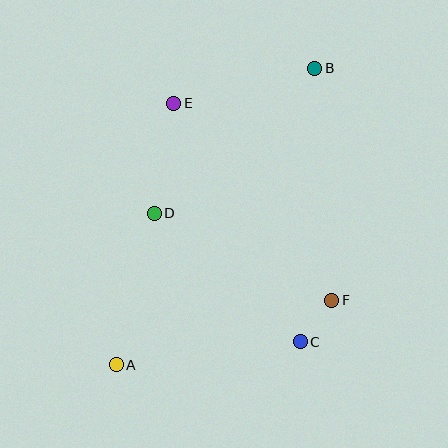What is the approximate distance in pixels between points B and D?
The distance between B and D is approximately 216 pixels.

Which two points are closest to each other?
Points C and F are closest to each other.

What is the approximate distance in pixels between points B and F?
The distance between B and F is approximately 232 pixels.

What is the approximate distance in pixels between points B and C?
The distance between B and C is approximately 274 pixels.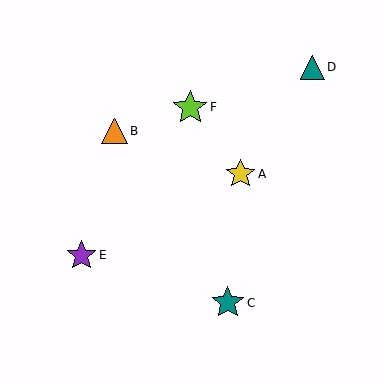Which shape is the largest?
The lime star (labeled F) is the largest.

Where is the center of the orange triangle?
The center of the orange triangle is at (114, 131).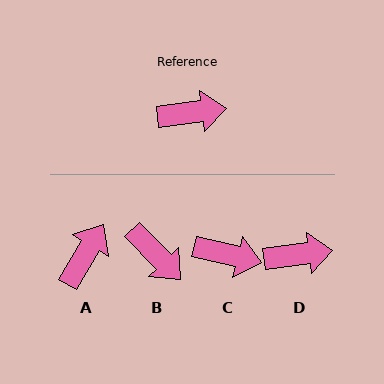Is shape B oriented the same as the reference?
No, it is off by about 53 degrees.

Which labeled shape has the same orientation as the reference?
D.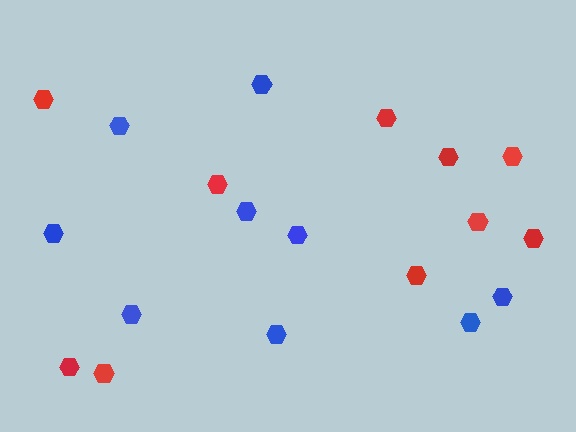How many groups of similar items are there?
There are 2 groups: one group of blue hexagons (9) and one group of red hexagons (10).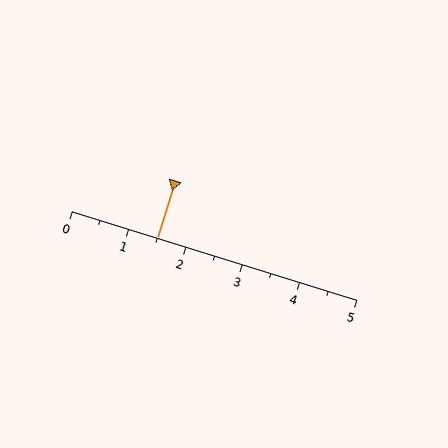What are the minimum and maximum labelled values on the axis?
The axis runs from 0 to 5.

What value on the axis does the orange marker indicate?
The marker indicates approximately 1.5.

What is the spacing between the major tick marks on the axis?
The major ticks are spaced 1 apart.